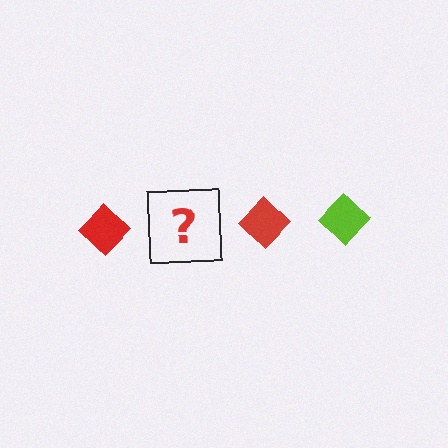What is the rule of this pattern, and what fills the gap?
The rule is that the pattern cycles through red, lime diamonds. The gap should be filled with a lime diamond.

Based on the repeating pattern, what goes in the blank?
The blank should be a lime diamond.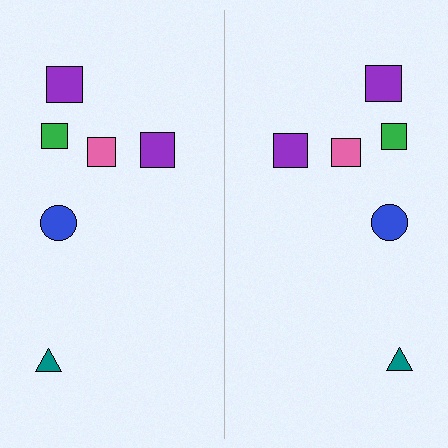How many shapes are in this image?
There are 12 shapes in this image.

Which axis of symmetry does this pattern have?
The pattern has a vertical axis of symmetry running through the center of the image.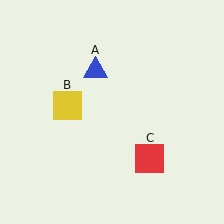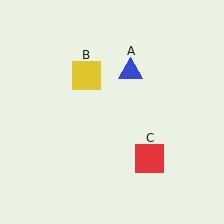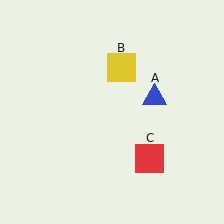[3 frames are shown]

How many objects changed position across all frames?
2 objects changed position: blue triangle (object A), yellow square (object B).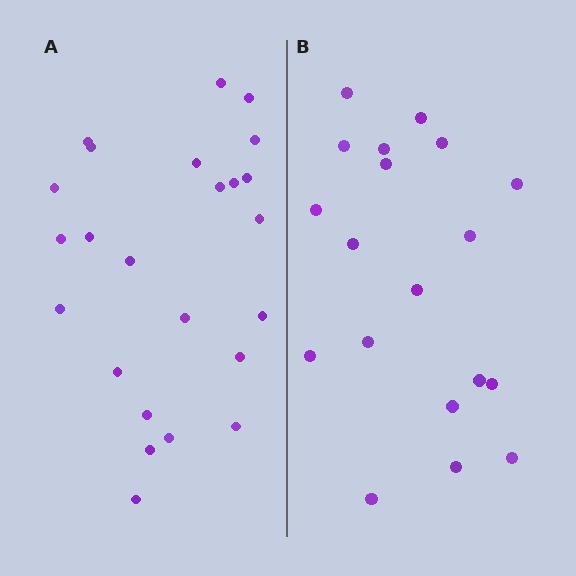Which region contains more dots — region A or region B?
Region A (the left region) has more dots.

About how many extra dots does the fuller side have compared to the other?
Region A has about 5 more dots than region B.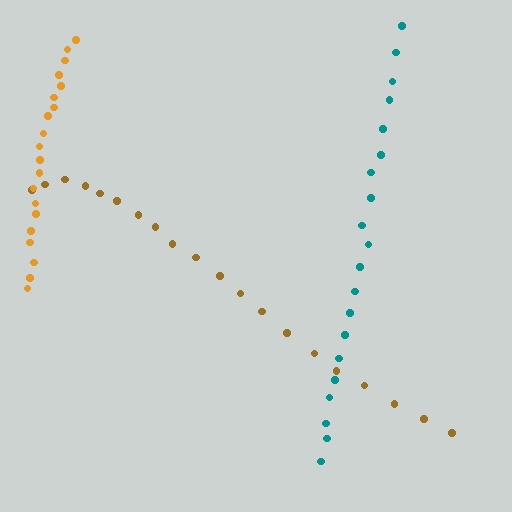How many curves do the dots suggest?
There are 3 distinct paths.